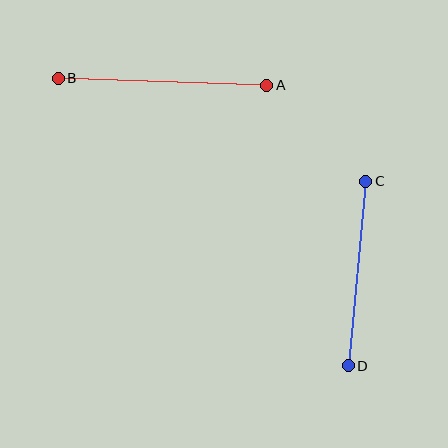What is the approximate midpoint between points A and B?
The midpoint is at approximately (163, 82) pixels.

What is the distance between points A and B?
The distance is approximately 209 pixels.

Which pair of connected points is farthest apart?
Points A and B are farthest apart.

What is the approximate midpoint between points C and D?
The midpoint is at approximately (357, 274) pixels.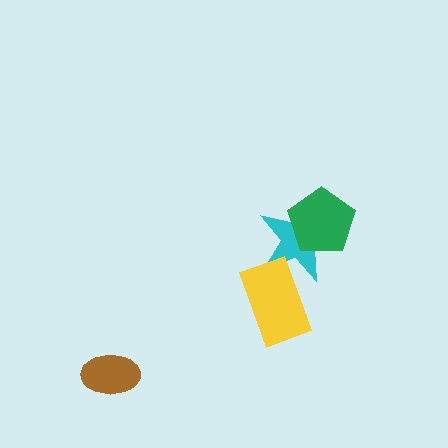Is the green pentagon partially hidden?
No, no other shape covers it.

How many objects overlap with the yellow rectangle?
1 object overlaps with the yellow rectangle.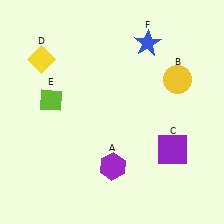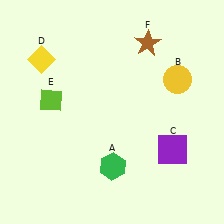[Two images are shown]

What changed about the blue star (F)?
In Image 1, F is blue. In Image 2, it changed to brown.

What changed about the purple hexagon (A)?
In Image 1, A is purple. In Image 2, it changed to green.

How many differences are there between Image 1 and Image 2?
There are 2 differences between the two images.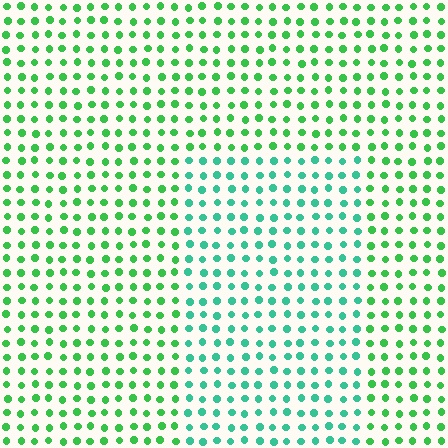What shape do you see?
I see a rectangle.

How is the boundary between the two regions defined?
The boundary is defined purely by a slight shift in hue (about 33 degrees). Spacing, size, and orientation are identical on both sides.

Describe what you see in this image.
The image is filled with small green elements in a uniform arrangement. A rectangle-shaped region is visible where the elements are tinted to a slightly different hue, forming a subtle color boundary.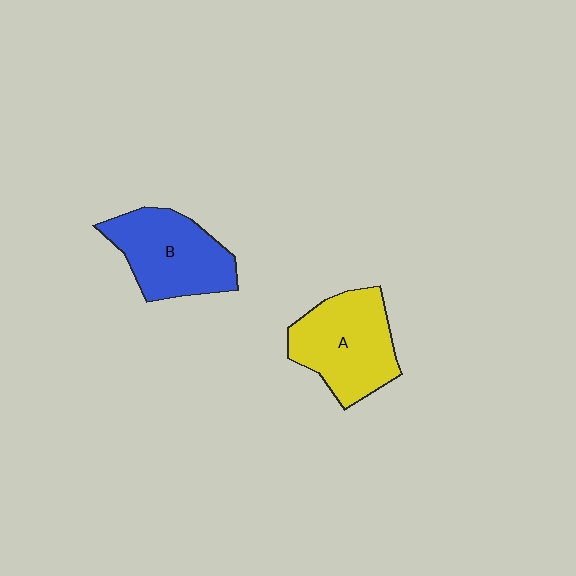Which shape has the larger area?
Shape A (yellow).